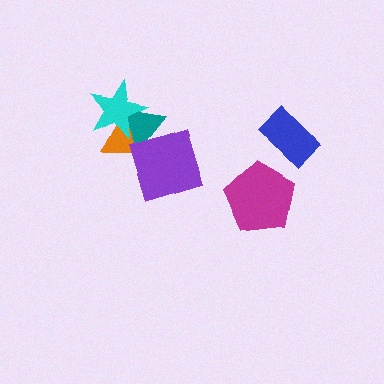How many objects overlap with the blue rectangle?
0 objects overlap with the blue rectangle.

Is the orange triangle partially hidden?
Yes, it is partially covered by another shape.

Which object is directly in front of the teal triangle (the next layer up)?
The purple diamond is directly in front of the teal triangle.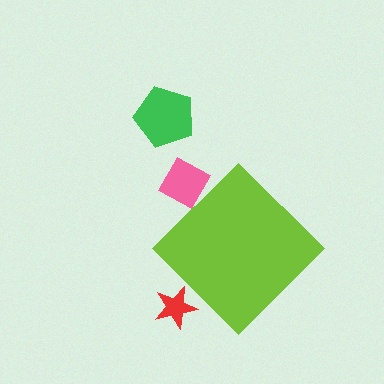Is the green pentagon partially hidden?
No, the green pentagon is fully visible.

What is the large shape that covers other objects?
A lime diamond.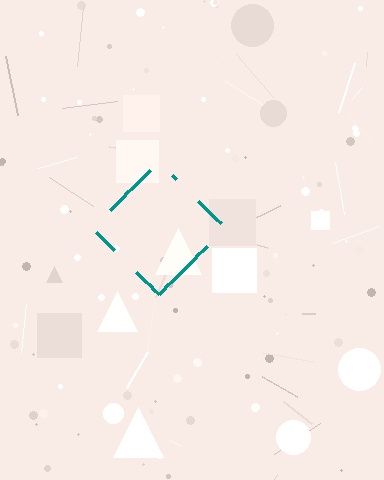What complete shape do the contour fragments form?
The contour fragments form a diamond.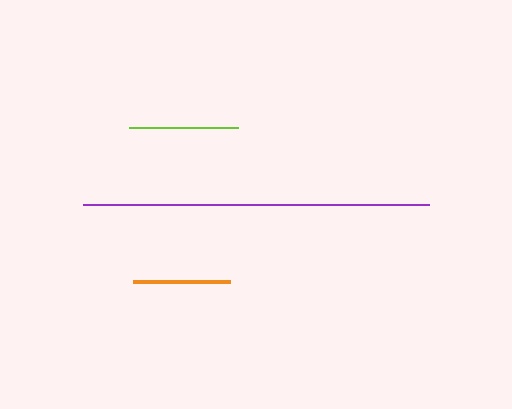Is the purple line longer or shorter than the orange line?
The purple line is longer than the orange line.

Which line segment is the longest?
The purple line is the longest at approximately 346 pixels.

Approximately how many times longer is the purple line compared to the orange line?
The purple line is approximately 3.6 times the length of the orange line.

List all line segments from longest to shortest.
From longest to shortest: purple, lime, orange.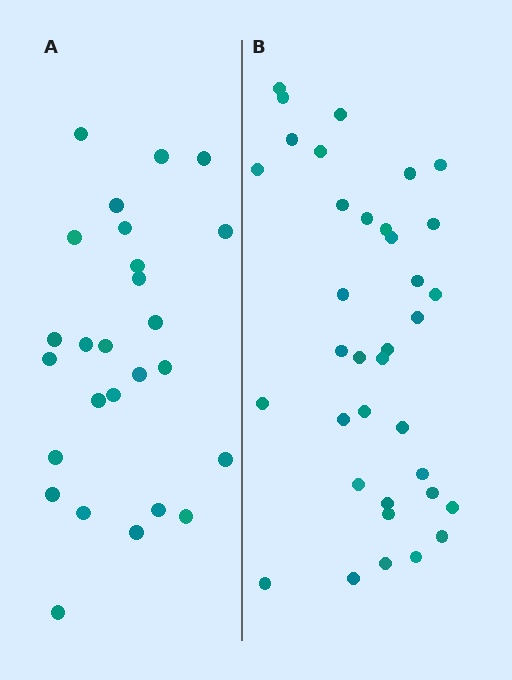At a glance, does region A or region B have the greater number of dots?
Region B (the right region) has more dots.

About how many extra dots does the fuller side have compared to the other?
Region B has roughly 10 or so more dots than region A.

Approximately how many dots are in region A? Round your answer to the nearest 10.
About 30 dots. (The exact count is 26, which rounds to 30.)